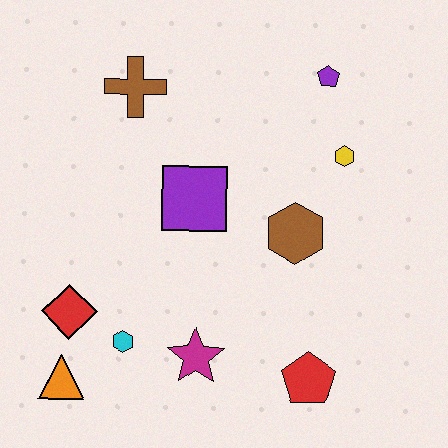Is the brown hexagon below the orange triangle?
No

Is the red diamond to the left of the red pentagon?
Yes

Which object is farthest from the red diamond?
The purple pentagon is farthest from the red diamond.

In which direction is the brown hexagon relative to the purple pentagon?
The brown hexagon is below the purple pentagon.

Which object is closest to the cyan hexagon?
The red diamond is closest to the cyan hexagon.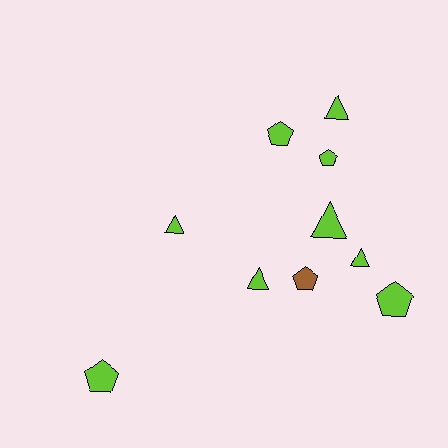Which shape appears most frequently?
Pentagon, with 5 objects.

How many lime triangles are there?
There are 5 lime triangles.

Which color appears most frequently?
Lime, with 9 objects.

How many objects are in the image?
There are 10 objects.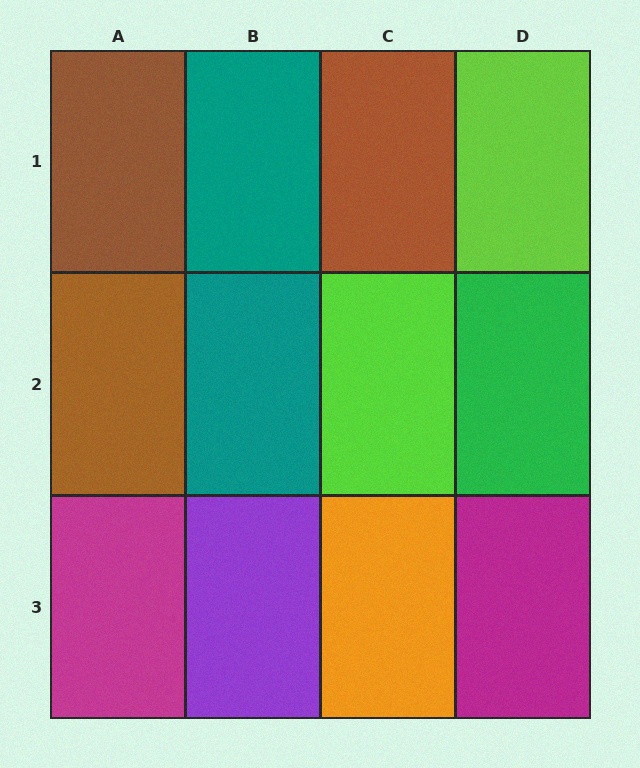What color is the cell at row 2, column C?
Lime.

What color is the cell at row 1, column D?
Lime.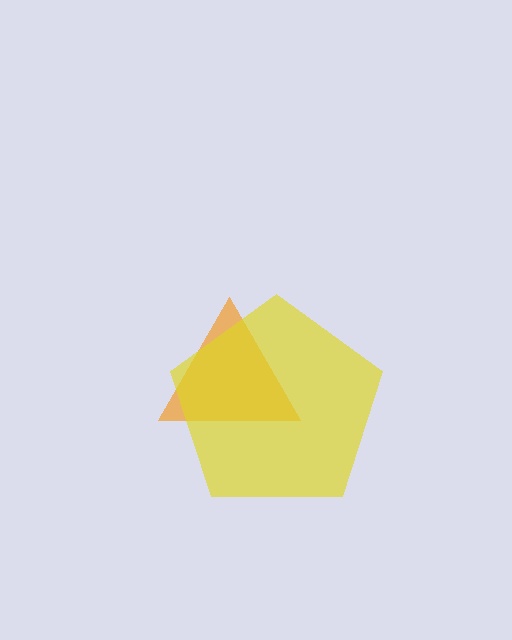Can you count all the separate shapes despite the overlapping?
Yes, there are 2 separate shapes.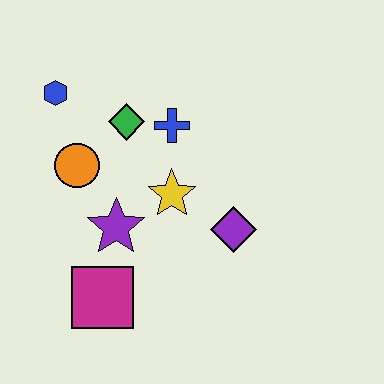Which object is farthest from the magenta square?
The blue hexagon is farthest from the magenta square.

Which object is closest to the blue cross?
The green diamond is closest to the blue cross.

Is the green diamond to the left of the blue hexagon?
No